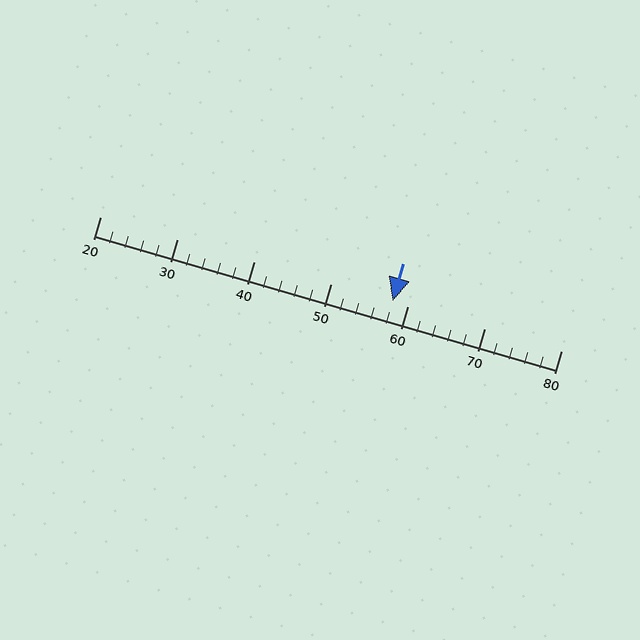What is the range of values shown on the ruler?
The ruler shows values from 20 to 80.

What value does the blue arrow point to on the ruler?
The blue arrow points to approximately 58.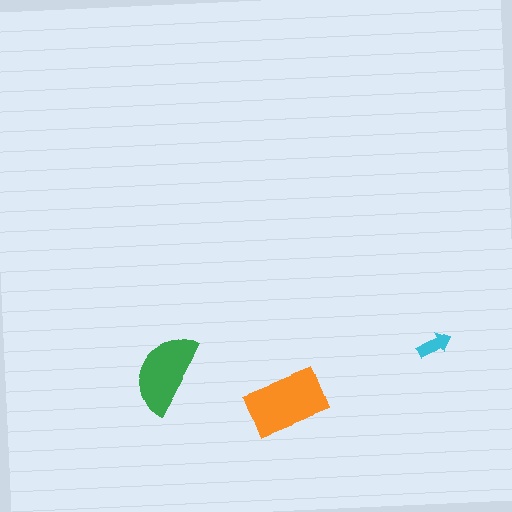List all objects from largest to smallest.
The orange rectangle, the green semicircle, the cyan arrow.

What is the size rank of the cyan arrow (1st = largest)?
3rd.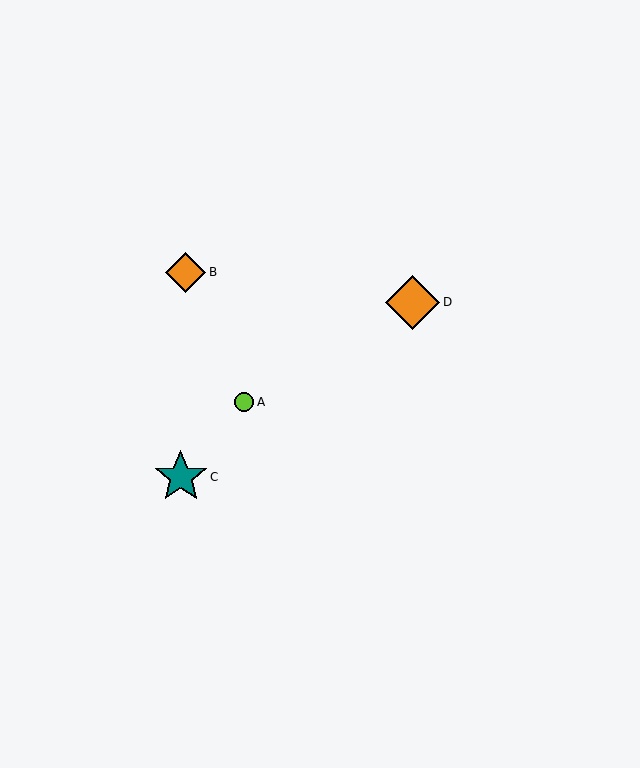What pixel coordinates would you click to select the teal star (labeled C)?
Click at (181, 477) to select the teal star C.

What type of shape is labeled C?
Shape C is a teal star.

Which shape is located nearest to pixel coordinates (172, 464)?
The teal star (labeled C) at (181, 477) is nearest to that location.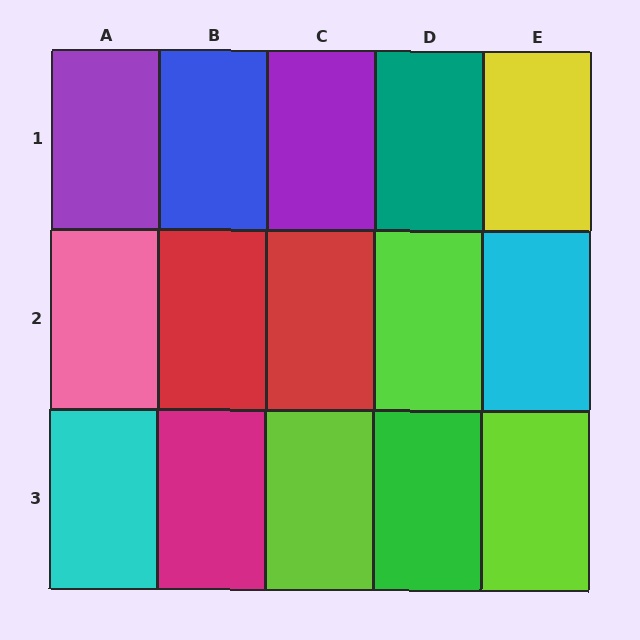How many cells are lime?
3 cells are lime.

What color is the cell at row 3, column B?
Magenta.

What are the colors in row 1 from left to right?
Purple, blue, purple, teal, yellow.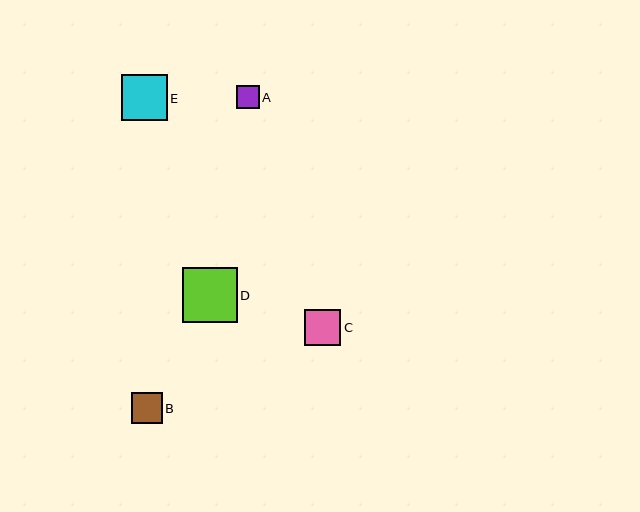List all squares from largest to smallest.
From largest to smallest: D, E, C, B, A.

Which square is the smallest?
Square A is the smallest with a size of approximately 23 pixels.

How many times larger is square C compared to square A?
Square C is approximately 1.6 times the size of square A.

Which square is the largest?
Square D is the largest with a size of approximately 55 pixels.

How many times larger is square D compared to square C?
Square D is approximately 1.5 times the size of square C.